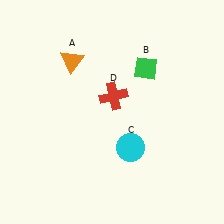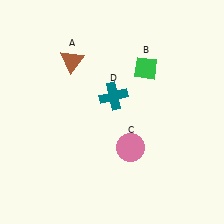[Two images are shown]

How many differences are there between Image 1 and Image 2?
There are 3 differences between the two images.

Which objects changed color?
A changed from orange to brown. C changed from cyan to pink. D changed from red to teal.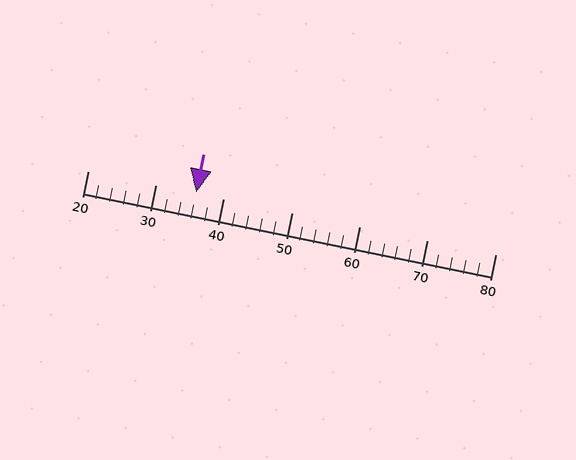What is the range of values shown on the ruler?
The ruler shows values from 20 to 80.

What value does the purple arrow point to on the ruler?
The purple arrow points to approximately 36.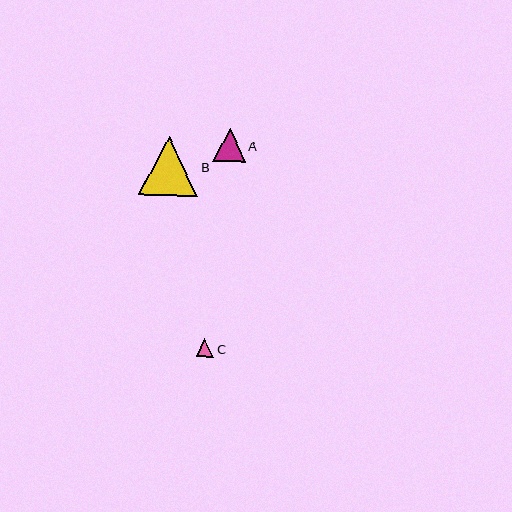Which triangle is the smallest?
Triangle C is the smallest with a size of approximately 18 pixels.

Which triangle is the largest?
Triangle B is the largest with a size of approximately 59 pixels.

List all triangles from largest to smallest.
From largest to smallest: B, A, C.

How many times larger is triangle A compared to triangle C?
Triangle A is approximately 1.8 times the size of triangle C.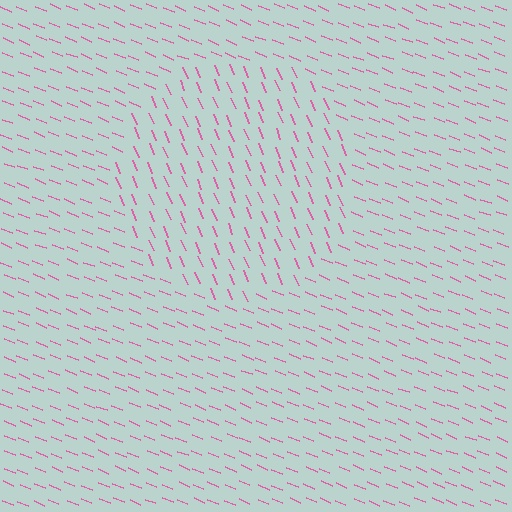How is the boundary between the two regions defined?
The boundary is defined purely by a change in line orientation (approximately 45 degrees difference). All lines are the same color and thickness.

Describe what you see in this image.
The image is filled with small pink line segments. A circle region in the image has lines oriented differently from the surrounding lines, creating a visible texture boundary.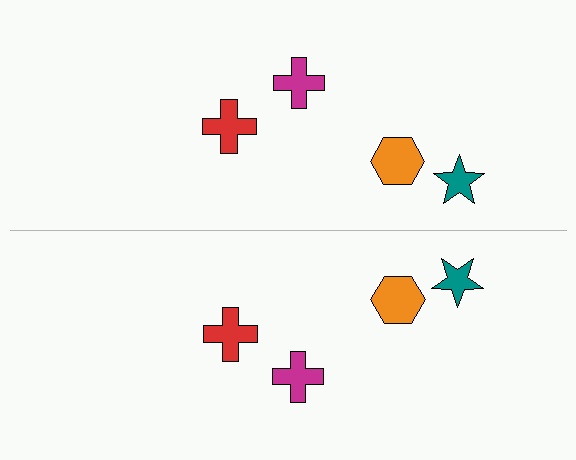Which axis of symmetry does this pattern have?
The pattern has a horizontal axis of symmetry running through the center of the image.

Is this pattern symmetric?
Yes, this pattern has bilateral (reflection) symmetry.